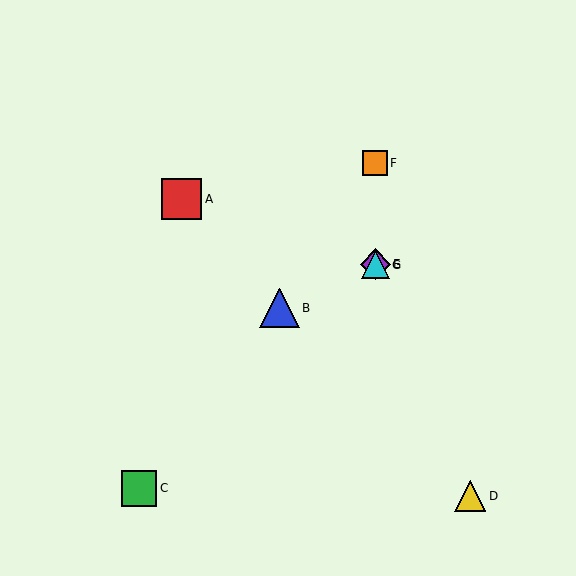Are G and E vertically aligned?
Yes, both are at x≈375.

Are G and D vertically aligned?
No, G is at x≈375 and D is at x≈470.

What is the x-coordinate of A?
Object A is at x≈181.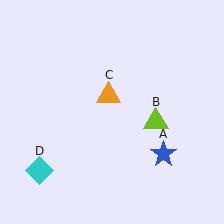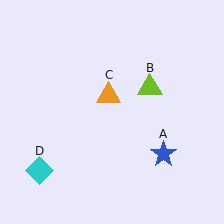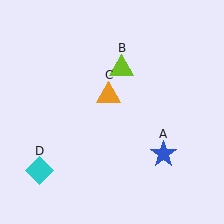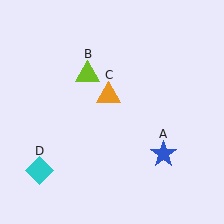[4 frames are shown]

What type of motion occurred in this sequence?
The lime triangle (object B) rotated counterclockwise around the center of the scene.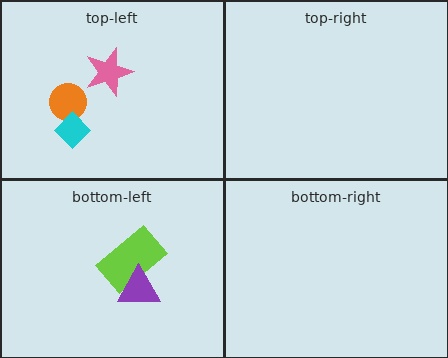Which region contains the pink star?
The top-left region.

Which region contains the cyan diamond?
The top-left region.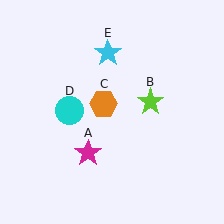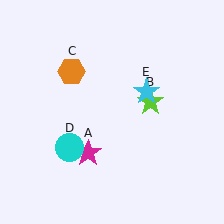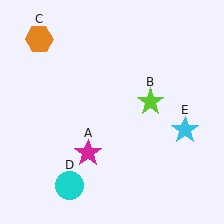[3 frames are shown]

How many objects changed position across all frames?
3 objects changed position: orange hexagon (object C), cyan circle (object D), cyan star (object E).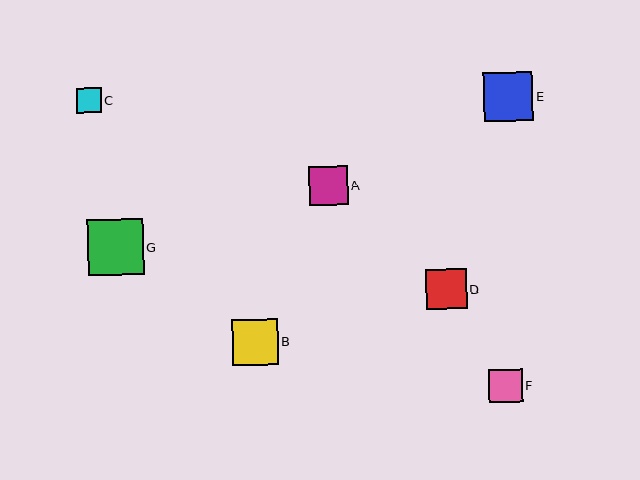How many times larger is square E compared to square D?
Square E is approximately 1.2 times the size of square D.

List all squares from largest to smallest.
From largest to smallest: G, E, B, D, A, F, C.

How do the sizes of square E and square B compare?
Square E and square B are approximately the same size.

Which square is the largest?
Square G is the largest with a size of approximately 56 pixels.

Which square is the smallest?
Square C is the smallest with a size of approximately 25 pixels.